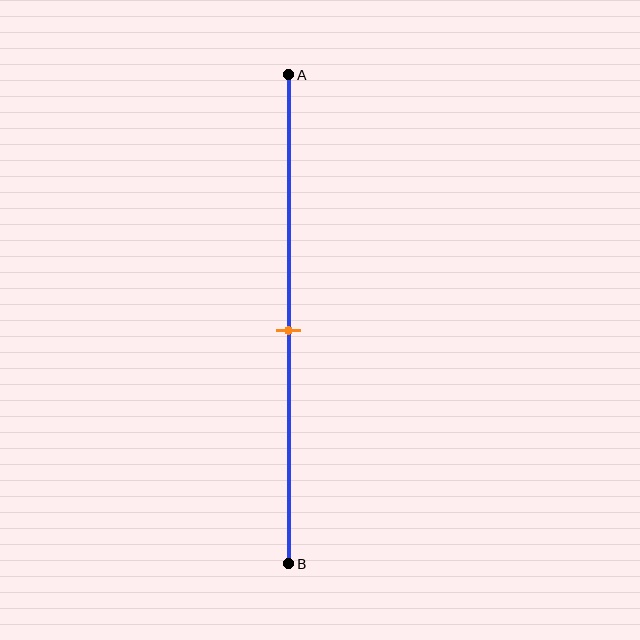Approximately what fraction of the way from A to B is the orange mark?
The orange mark is approximately 50% of the way from A to B.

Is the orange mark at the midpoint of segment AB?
Yes, the mark is approximately at the midpoint.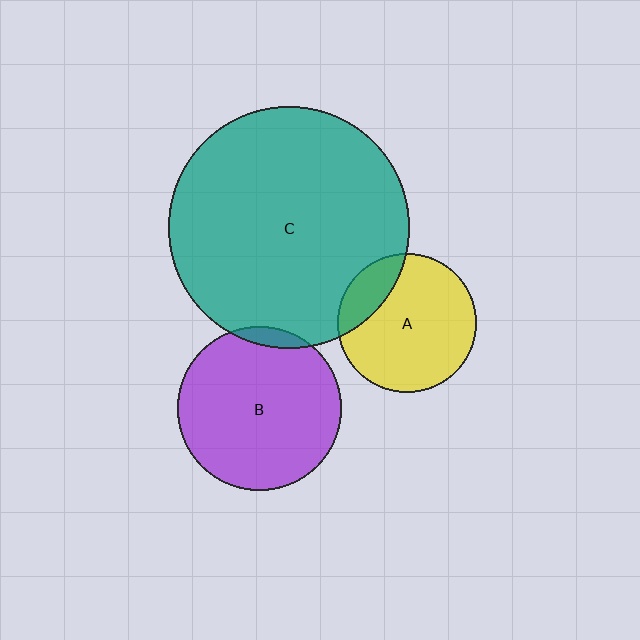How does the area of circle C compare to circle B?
Approximately 2.2 times.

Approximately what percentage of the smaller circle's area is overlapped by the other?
Approximately 20%.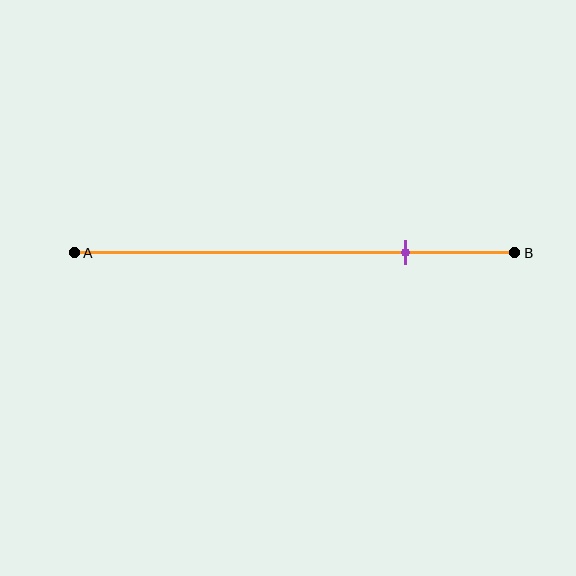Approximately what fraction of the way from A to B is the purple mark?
The purple mark is approximately 75% of the way from A to B.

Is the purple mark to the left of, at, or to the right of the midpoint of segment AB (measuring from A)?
The purple mark is to the right of the midpoint of segment AB.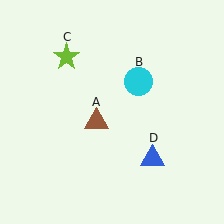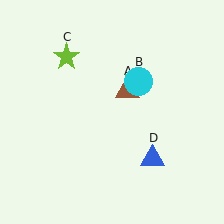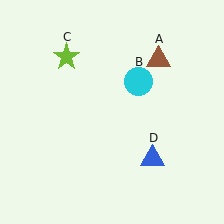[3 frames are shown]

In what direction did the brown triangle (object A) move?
The brown triangle (object A) moved up and to the right.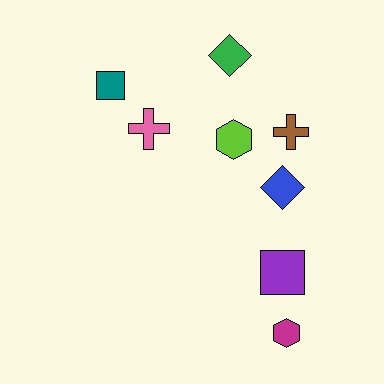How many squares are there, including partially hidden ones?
There are 2 squares.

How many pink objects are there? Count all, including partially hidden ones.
There is 1 pink object.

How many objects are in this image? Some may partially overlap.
There are 8 objects.